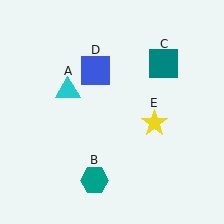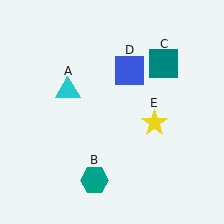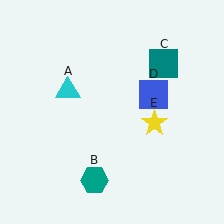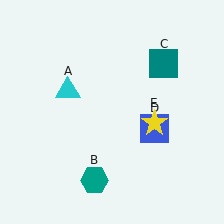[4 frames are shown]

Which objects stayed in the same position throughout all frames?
Cyan triangle (object A) and teal hexagon (object B) and teal square (object C) and yellow star (object E) remained stationary.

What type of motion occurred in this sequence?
The blue square (object D) rotated clockwise around the center of the scene.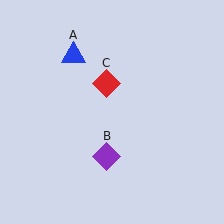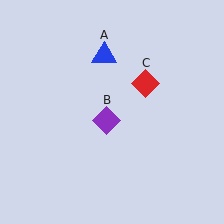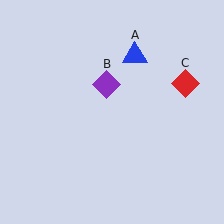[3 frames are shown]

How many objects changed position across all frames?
3 objects changed position: blue triangle (object A), purple diamond (object B), red diamond (object C).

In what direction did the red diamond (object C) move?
The red diamond (object C) moved right.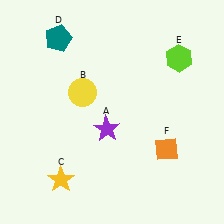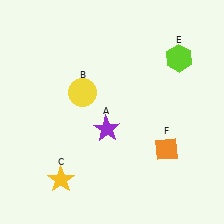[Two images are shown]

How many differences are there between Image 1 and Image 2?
There is 1 difference between the two images.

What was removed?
The teal pentagon (D) was removed in Image 2.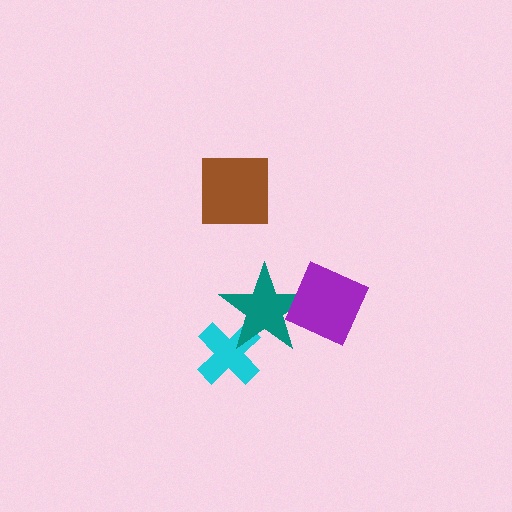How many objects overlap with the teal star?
2 objects overlap with the teal star.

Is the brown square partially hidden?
No, no other shape covers it.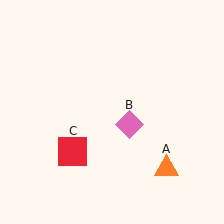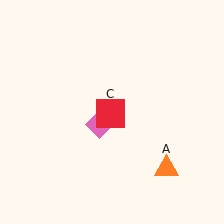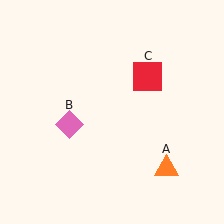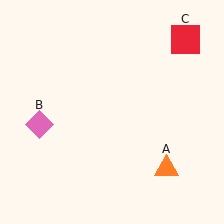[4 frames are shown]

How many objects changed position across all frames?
2 objects changed position: pink diamond (object B), red square (object C).